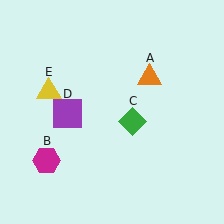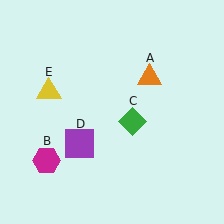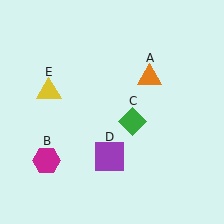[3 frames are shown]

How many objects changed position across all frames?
1 object changed position: purple square (object D).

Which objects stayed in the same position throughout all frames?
Orange triangle (object A) and magenta hexagon (object B) and green diamond (object C) and yellow triangle (object E) remained stationary.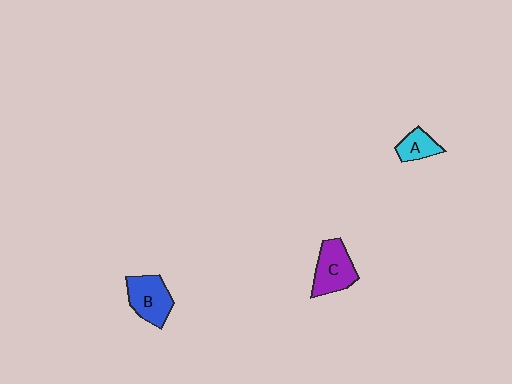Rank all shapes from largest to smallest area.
From largest to smallest: C (purple), B (blue), A (cyan).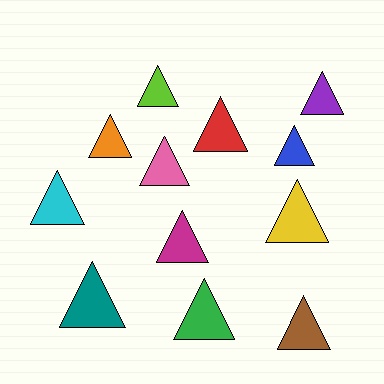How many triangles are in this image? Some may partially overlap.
There are 12 triangles.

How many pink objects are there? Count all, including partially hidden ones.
There is 1 pink object.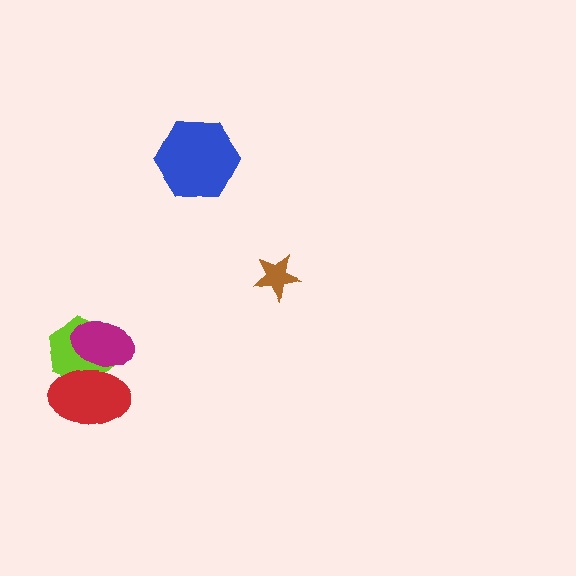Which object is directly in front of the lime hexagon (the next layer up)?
The red ellipse is directly in front of the lime hexagon.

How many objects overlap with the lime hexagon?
2 objects overlap with the lime hexagon.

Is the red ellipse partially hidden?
Yes, it is partially covered by another shape.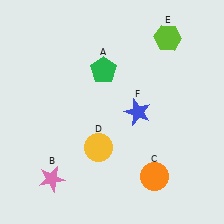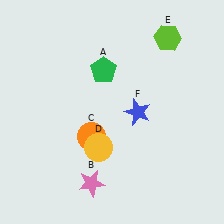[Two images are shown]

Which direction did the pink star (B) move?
The pink star (B) moved right.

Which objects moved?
The objects that moved are: the pink star (B), the orange circle (C).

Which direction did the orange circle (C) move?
The orange circle (C) moved left.